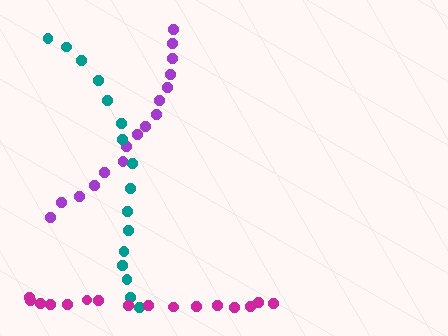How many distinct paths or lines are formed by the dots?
There are 3 distinct paths.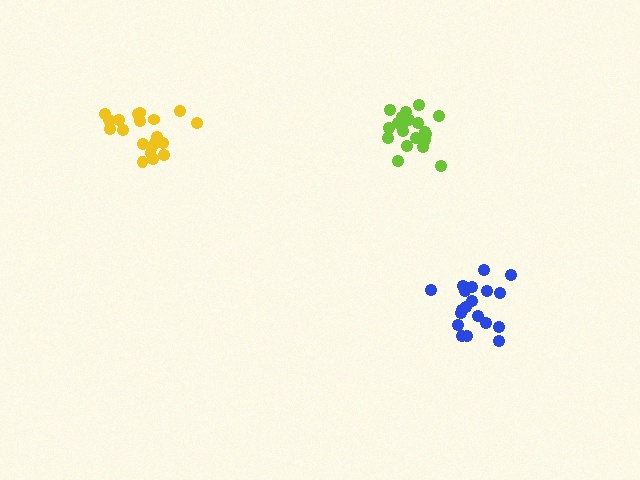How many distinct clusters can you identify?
There are 3 distinct clusters.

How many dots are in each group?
Group 1: 20 dots, Group 2: 20 dots, Group 3: 19 dots (59 total).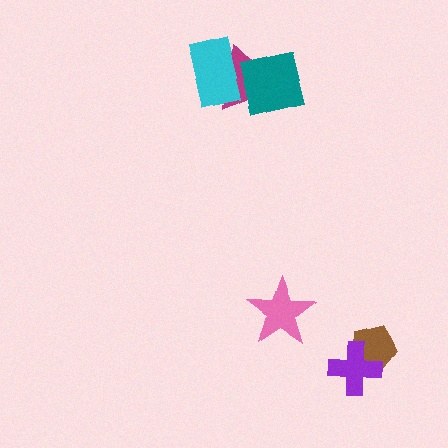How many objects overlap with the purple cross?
1 object overlaps with the purple cross.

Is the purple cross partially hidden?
No, no other shape covers it.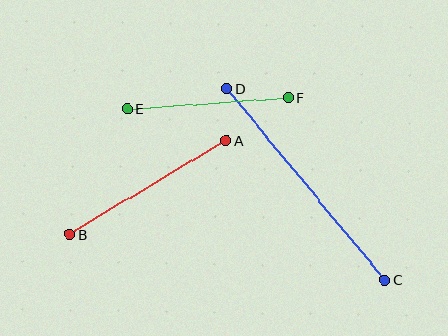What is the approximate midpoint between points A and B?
The midpoint is at approximately (148, 187) pixels.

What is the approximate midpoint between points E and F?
The midpoint is at approximately (208, 103) pixels.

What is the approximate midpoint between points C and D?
The midpoint is at approximately (306, 184) pixels.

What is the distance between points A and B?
The distance is approximately 182 pixels.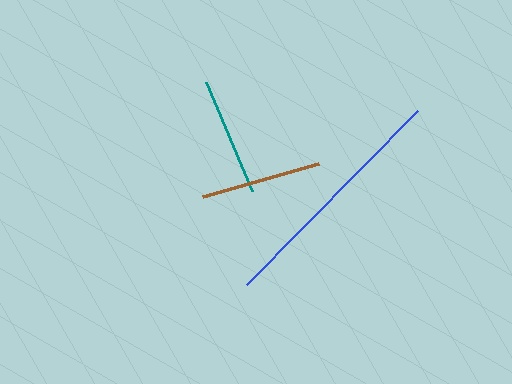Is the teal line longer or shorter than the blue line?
The blue line is longer than the teal line.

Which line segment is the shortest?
The teal line is the shortest at approximately 119 pixels.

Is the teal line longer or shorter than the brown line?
The brown line is longer than the teal line.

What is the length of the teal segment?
The teal segment is approximately 119 pixels long.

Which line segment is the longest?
The blue line is the longest at approximately 244 pixels.